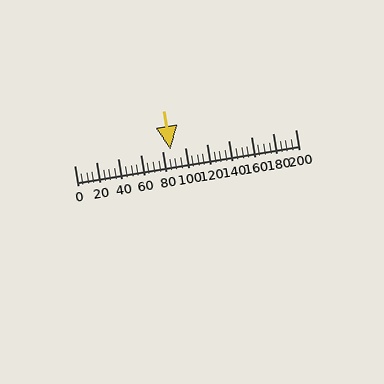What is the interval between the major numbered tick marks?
The major tick marks are spaced 20 units apart.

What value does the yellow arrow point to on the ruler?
The yellow arrow points to approximately 87.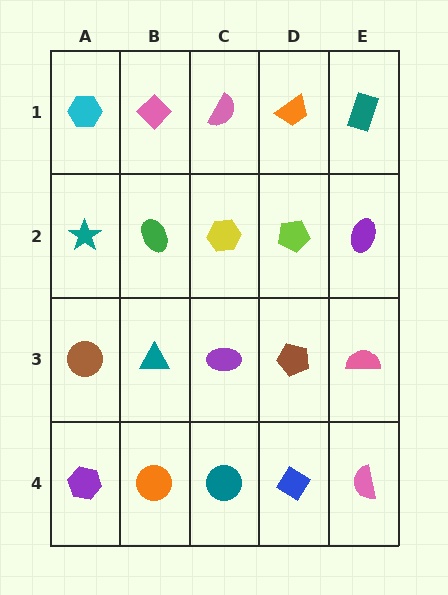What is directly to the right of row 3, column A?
A teal triangle.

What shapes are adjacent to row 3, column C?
A yellow hexagon (row 2, column C), a teal circle (row 4, column C), a teal triangle (row 3, column B), a brown pentagon (row 3, column D).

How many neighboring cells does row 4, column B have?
3.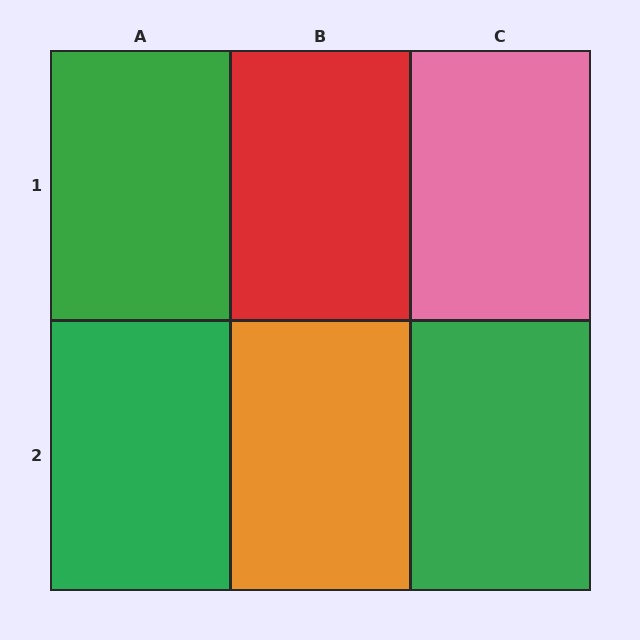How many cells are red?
1 cell is red.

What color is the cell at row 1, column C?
Pink.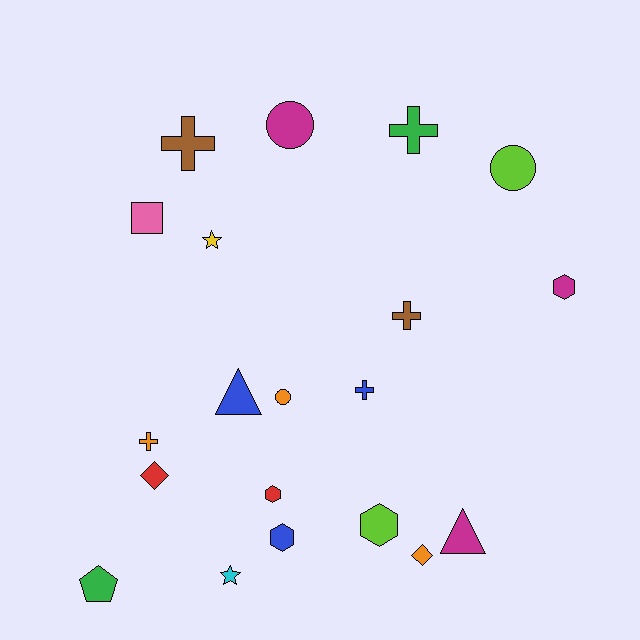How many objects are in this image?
There are 20 objects.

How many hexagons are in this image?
There are 4 hexagons.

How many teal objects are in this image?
There are no teal objects.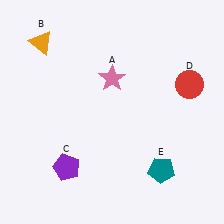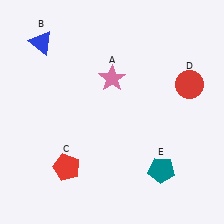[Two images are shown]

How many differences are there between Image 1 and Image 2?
There are 2 differences between the two images.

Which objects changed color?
B changed from orange to blue. C changed from purple to red.